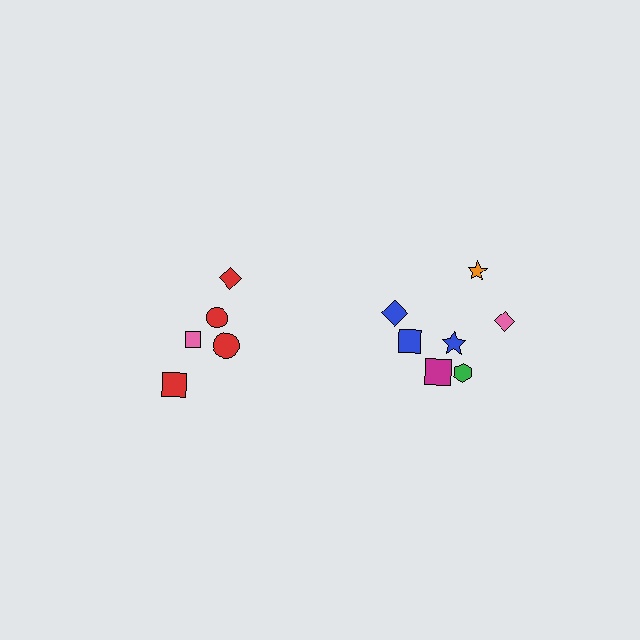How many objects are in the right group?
There are 7 objects.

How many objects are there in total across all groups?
There are 12 objects.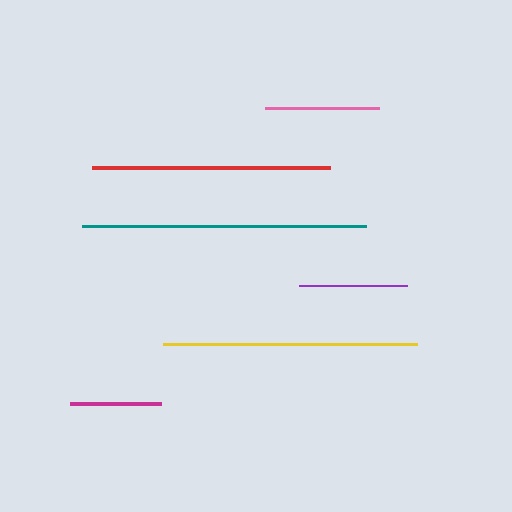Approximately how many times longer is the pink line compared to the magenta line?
The pink line is approximately 1.2 times the length of the magenta line.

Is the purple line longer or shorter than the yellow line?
The yellow line is longer than the purple line.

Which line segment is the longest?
The teal line is the longest at approximately 284 pixels.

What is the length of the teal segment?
The teal segment is approximately 284 pixels long.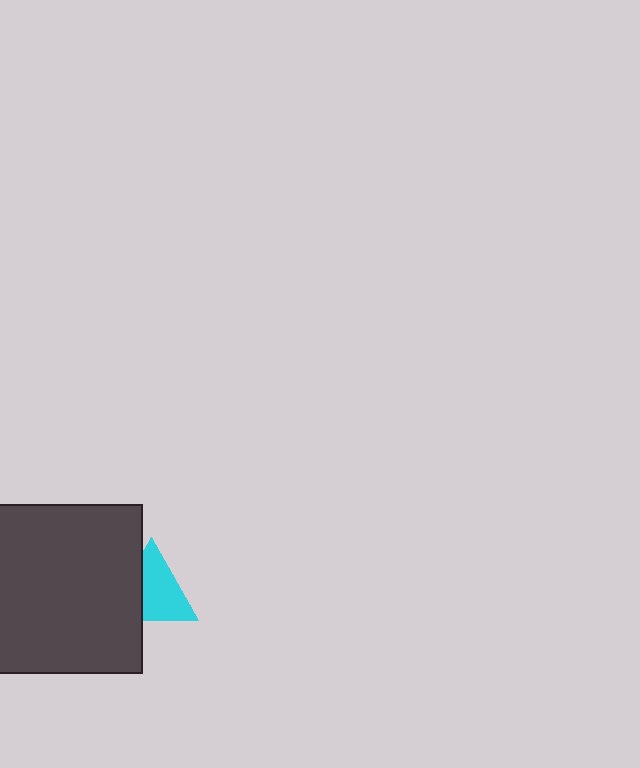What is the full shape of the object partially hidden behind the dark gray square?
The partially hidden object is a cyan triangle.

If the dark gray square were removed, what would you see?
You would see the complete cyan triangle.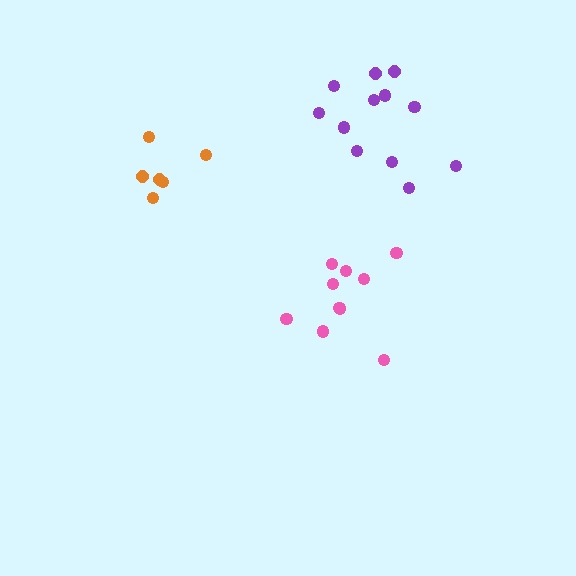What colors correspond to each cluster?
The clusters are colored: pink, orange, purple.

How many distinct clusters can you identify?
There are 3 distinct clusters.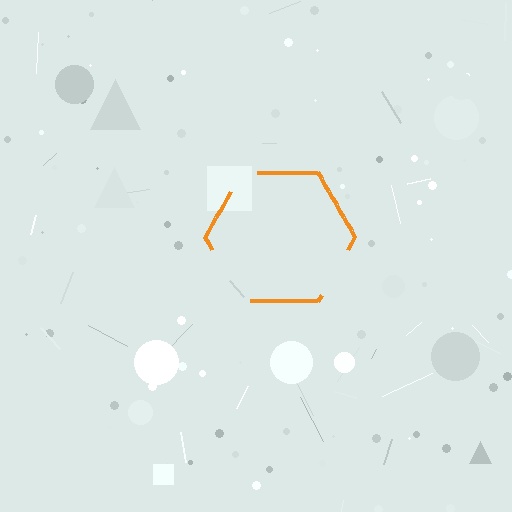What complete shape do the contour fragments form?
The contour fragments form a hexagon.